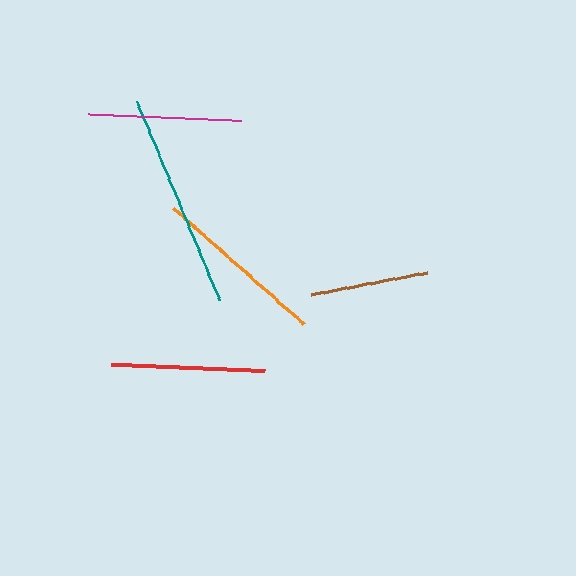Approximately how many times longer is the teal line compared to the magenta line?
The teal line is approximately 1.4 times the length of the magenta line.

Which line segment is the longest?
The teal line is the longest at approximately 215 pixels.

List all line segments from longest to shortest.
From longest to shortest: teal, orange, red, magenta, brown.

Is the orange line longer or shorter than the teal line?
The teal line is longer than the orange line.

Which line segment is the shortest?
The brown line is the shortest at approximately 118 pixels.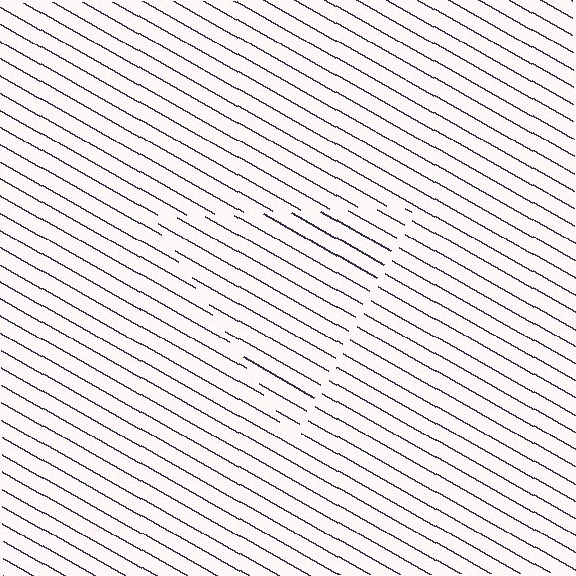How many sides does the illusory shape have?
3 sides — the line-ends trace a triangle.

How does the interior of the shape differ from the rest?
The interior of the shape contains the same grating, shifted by half a period — the contour is defined by the phase discontinuity where line-ends from the inner and outer gratings abut.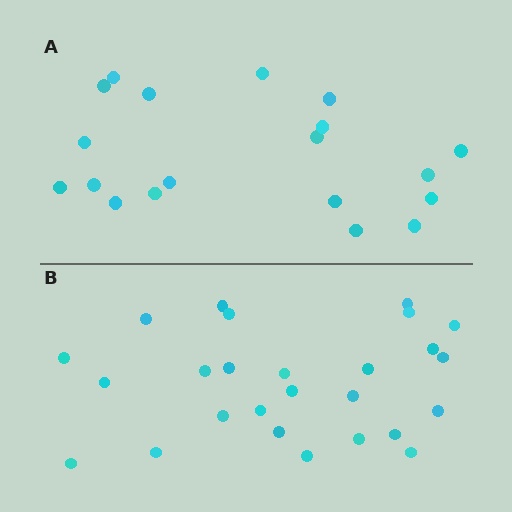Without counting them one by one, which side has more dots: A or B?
Region B (the bottom region) has more dots.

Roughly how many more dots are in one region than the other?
Region B has roughly 8 or so more dots than region A.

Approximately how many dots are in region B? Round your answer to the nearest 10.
About 30 dots. (The exact count is 26, which rounds to 30.)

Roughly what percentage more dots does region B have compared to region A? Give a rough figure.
About 35% more.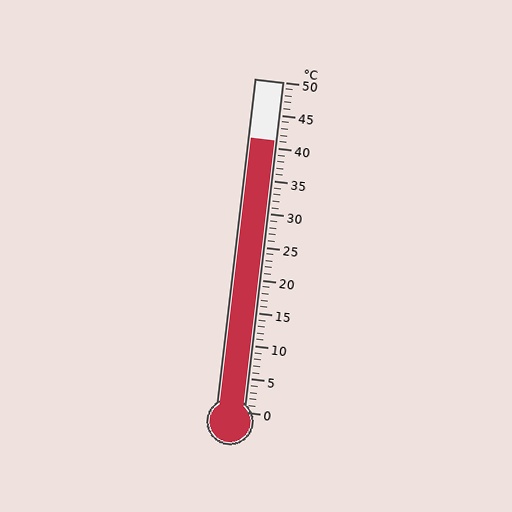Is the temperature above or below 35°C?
The temperature is above 35°C.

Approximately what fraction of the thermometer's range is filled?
The thermometer is filled to approximately 80% of its range.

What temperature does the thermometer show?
The thermometer shows approximately 41°C.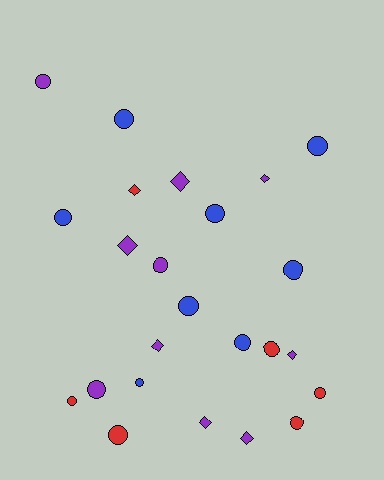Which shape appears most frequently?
Circle, with 16 objects.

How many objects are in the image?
There are 24 objects.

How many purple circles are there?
There are 3 purple circles.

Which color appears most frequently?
Purple, with 10 objects.